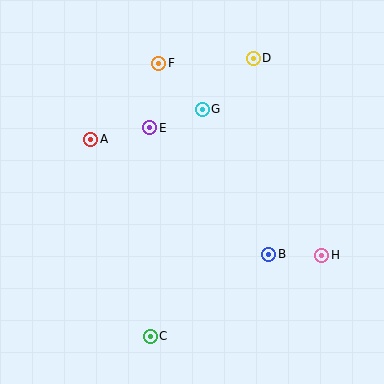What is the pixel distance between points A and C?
The distance between A and C is 206 pixels.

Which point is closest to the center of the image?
Point E at (150, 128) is closest to the center.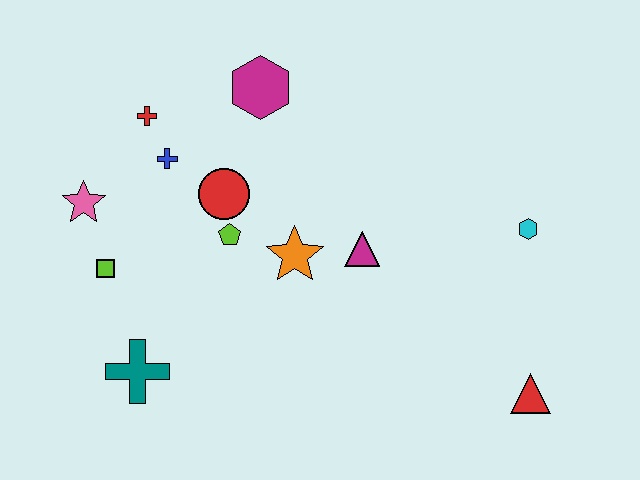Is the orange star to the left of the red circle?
No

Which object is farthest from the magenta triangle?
The pink star is farthest from the magenta triangle.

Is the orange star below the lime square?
No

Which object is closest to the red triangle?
The cyan hexagon is closest to the red triangle.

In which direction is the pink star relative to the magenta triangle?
The pink star is to the left of the magenta triangle.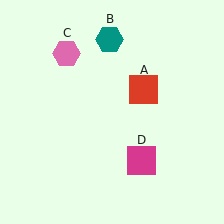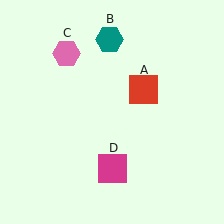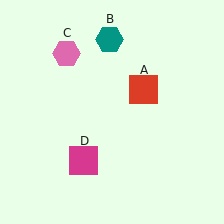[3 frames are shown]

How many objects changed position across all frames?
1 object changed position: magenta square (object D).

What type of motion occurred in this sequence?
The magenta square (object D) rotated clockwise around the center of the scene.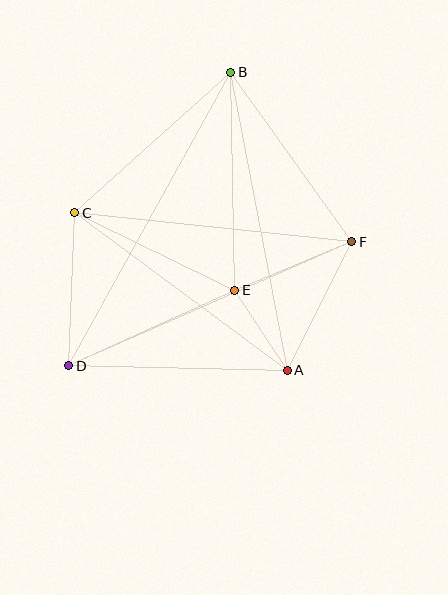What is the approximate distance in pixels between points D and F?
The distance between D and F is approximately 309 pixels.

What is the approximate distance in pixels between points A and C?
The distance between A and C is approximately 265 pixels.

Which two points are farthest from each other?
Points B and D are farthest from each other.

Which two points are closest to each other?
Points A and E are closest to each other.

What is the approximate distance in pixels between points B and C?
The distance between B and C is approximately 210 pixels.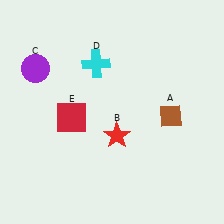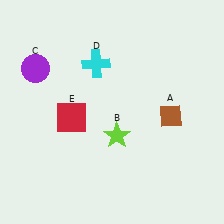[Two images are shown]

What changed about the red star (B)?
In Image 1, B is red. In Image 2, it changed to lime.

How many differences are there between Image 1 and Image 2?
There is 1 difference between the two images.